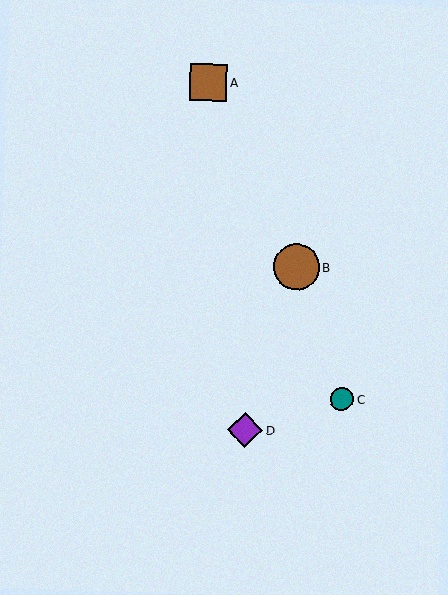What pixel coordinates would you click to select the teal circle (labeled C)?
Click at (342, 399) to select the teal circle C.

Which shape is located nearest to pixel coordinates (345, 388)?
The teal circle (labeled C) at (342, 399) is nearest to that location.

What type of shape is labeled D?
Shape D is a purple diamond.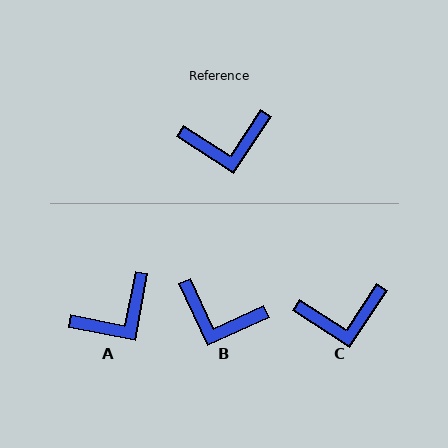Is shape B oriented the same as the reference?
No, it is off by about 32 degrees.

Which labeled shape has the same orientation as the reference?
C.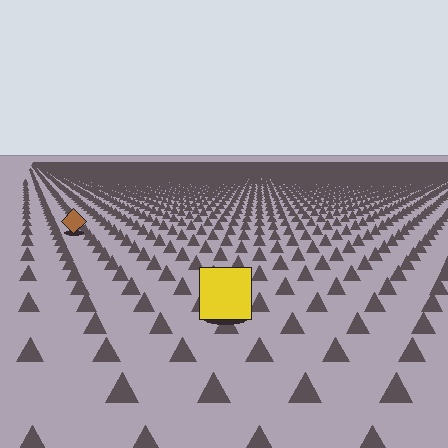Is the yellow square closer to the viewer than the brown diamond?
Yes. The yellow square is closer — you can tell from the texture gradient: the ground texture is coarser near it.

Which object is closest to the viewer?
The yellow square is closest. The texture marks near it are larger and more spread out.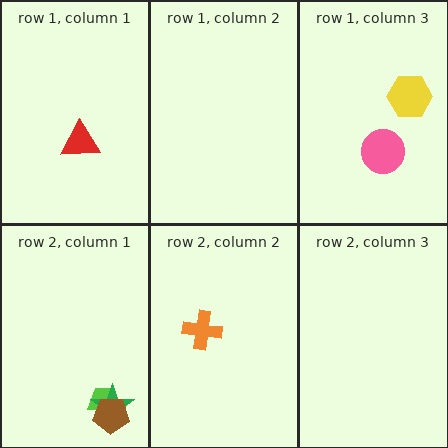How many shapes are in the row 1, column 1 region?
1.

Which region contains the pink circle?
The row 1, column 3 region.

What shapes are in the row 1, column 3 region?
The yellow hexagon, the pink circle.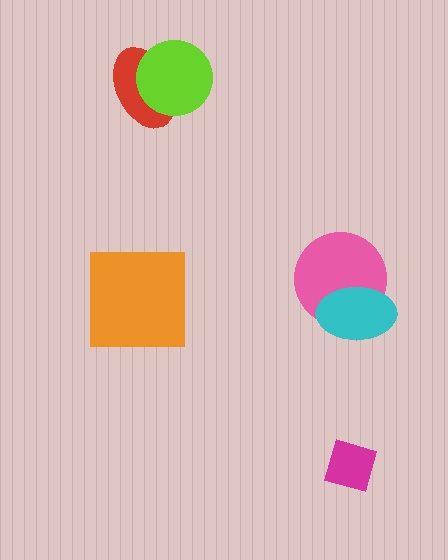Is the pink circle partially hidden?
Yes, it is partially covered by another shape.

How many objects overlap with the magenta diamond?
0 objects overlap with the magenta diamond.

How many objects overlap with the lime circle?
1 object overlaps with the lime circle.